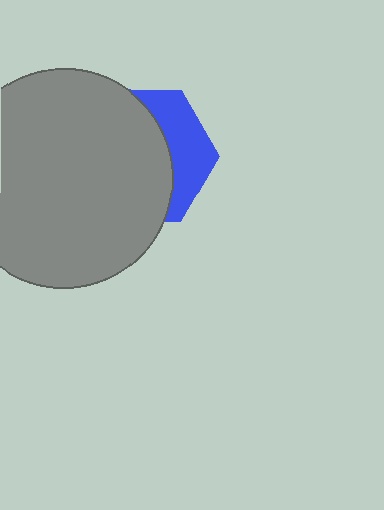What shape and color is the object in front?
The object in front is a gray circle.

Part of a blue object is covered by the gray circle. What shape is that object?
It is a hexagon.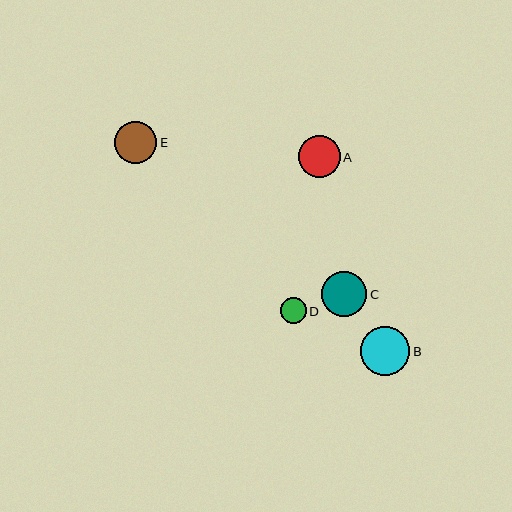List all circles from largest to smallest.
From largest to smallest: B, C, E, A, D.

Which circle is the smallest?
Circle D is the smallest with a size of approximately 26 pixels.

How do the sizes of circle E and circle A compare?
Circle E and circle A are approximately the same size.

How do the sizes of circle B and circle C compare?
Circle B and circle C are approximately the same size.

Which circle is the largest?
Circle B is the largest with a size of approximately 49 pixels.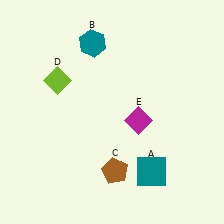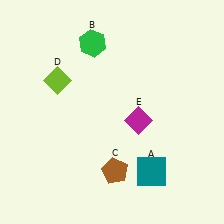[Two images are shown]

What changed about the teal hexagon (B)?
In Image 1, B is teal. In Image 2, it changed to green.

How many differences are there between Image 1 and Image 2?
There is 1 difference between the two images.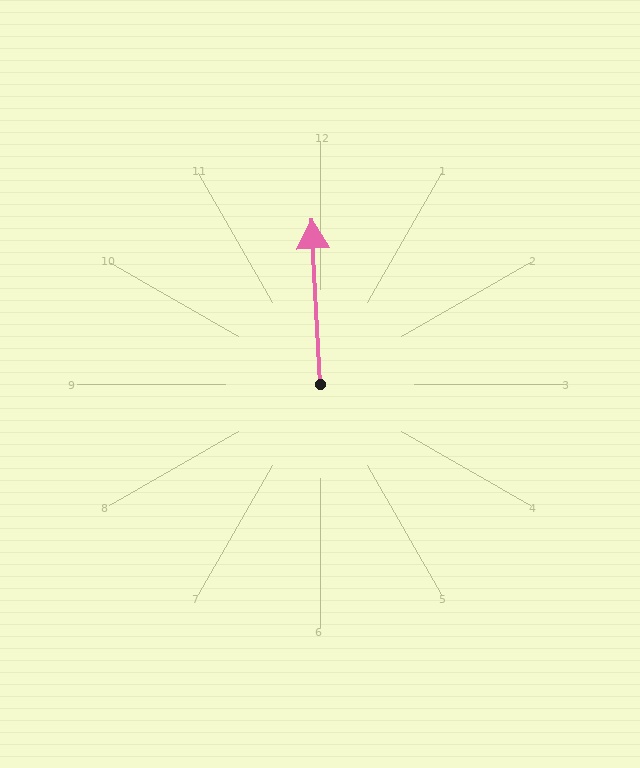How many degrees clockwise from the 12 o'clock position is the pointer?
Approximately 357 degrees.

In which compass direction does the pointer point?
North.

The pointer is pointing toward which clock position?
Roughly 12 o'clock.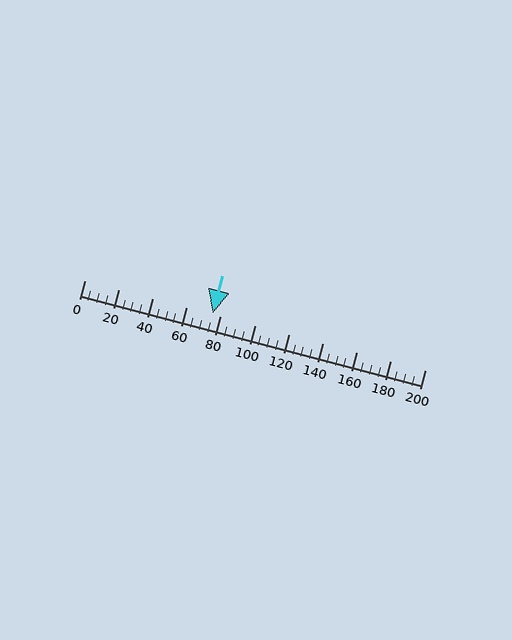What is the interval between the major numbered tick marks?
The major tick marks are spaced 20 units apart.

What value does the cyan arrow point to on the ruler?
The cyan arrow points to approximately 75.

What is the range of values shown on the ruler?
The ruler shows values from 0 to 200.